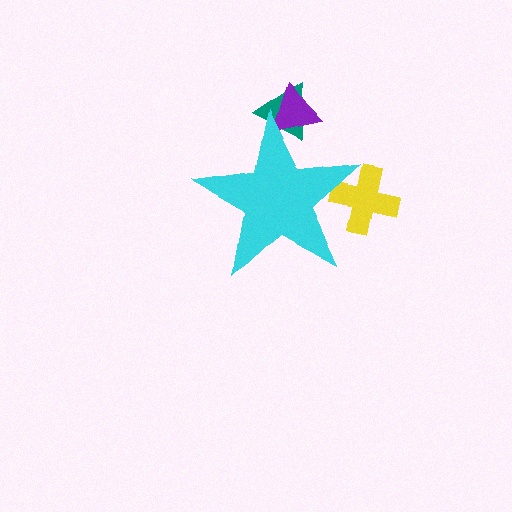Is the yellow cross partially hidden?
Yes, the yellow cross is partially hidden behind the cyan star.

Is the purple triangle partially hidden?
Yes, the purple triangle is partially hidden behind the cyan star.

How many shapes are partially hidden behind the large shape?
3 shapes are partially hidden.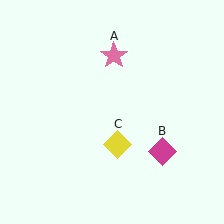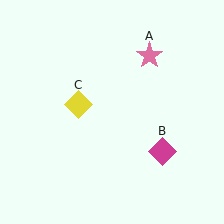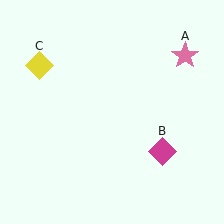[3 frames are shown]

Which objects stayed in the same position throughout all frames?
Magenta diamond (object B) remained stationary.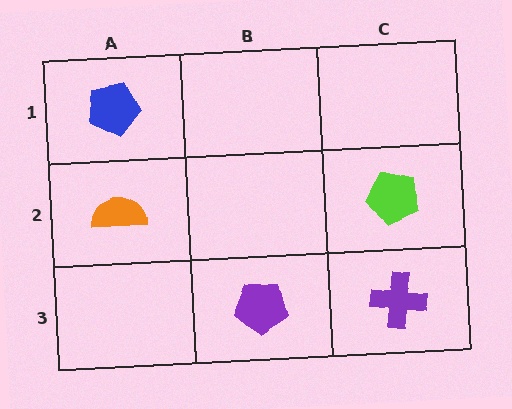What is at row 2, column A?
An orange semicircle.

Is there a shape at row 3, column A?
No, that cell is empty.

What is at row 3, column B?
A purple pentagon.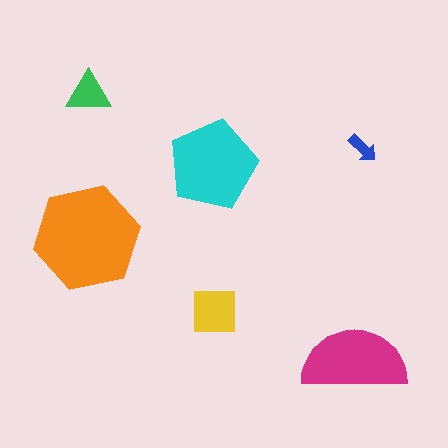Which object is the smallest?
The blue arrow.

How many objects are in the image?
There are 6 objects in the image.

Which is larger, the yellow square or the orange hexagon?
The orange hexagon.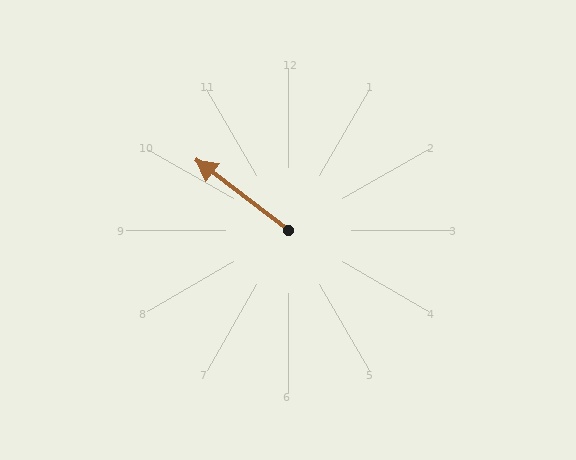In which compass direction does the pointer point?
Northwest.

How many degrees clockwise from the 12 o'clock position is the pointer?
Approximately 307 degrees.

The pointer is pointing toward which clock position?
Roughly 10 o'clock.